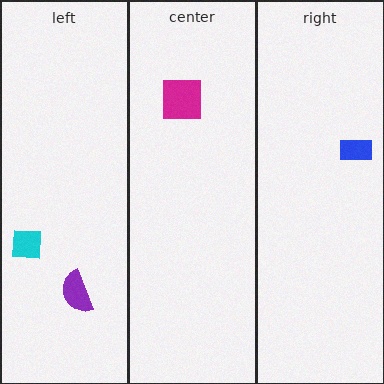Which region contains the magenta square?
The center region.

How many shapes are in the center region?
1.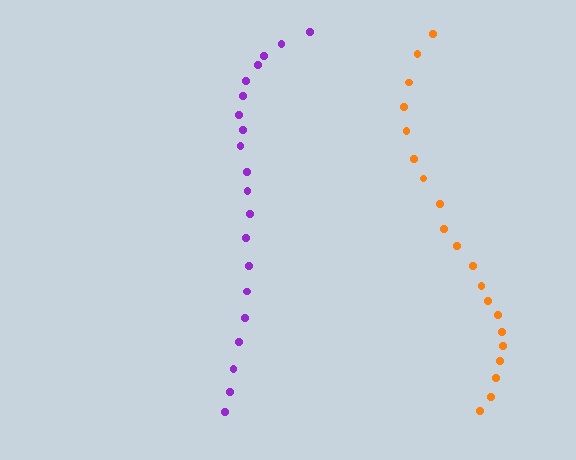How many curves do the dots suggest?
There are 2 distinct paths.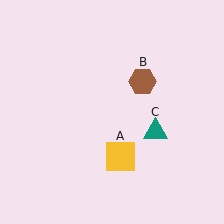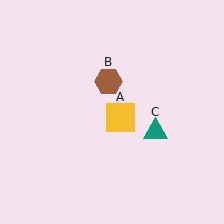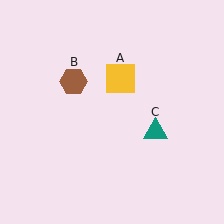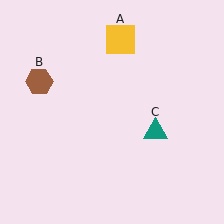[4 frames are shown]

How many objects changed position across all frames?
2 objects changed position: yellow square (object A), brown hexagon (object B).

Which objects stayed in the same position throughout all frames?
Teal triangle (object C) remained stationary.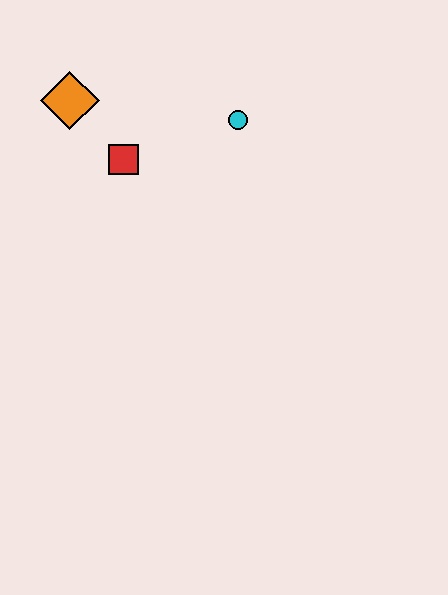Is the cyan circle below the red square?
No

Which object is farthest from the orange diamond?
The cyan circle is farthest from the orange diamond.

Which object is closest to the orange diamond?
The red square is closest to the orange diamond.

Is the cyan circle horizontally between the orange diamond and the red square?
No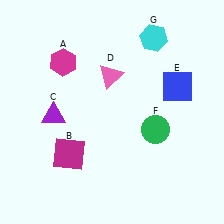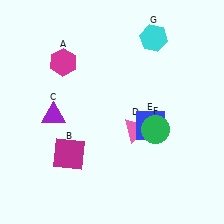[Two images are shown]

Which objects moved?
The objects that moved are: the pink triangle (D), the blue square (E).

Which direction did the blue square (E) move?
The blue square (E) moved down.